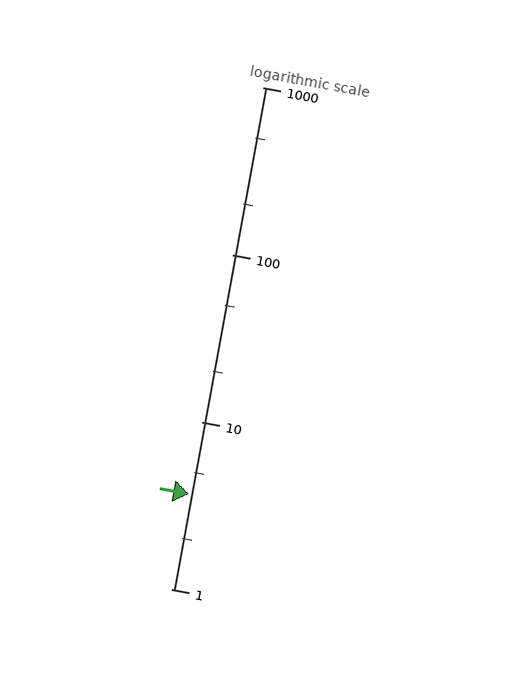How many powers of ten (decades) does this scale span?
The scale spans 3 decades, from 1 to 1000.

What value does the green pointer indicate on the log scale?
The pointer indicates approximately 3.7.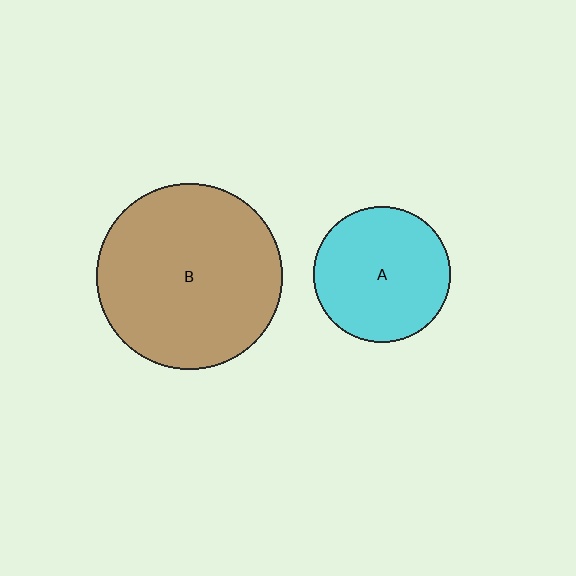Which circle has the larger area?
Circle B (brown).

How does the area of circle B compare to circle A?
Approximately 1.9 times.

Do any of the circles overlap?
No, none of the circles overlap.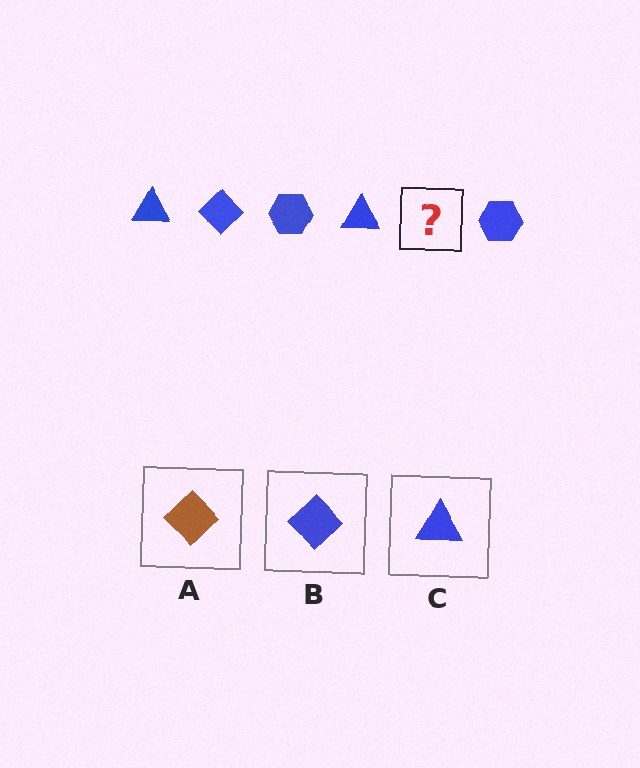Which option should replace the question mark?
Option B.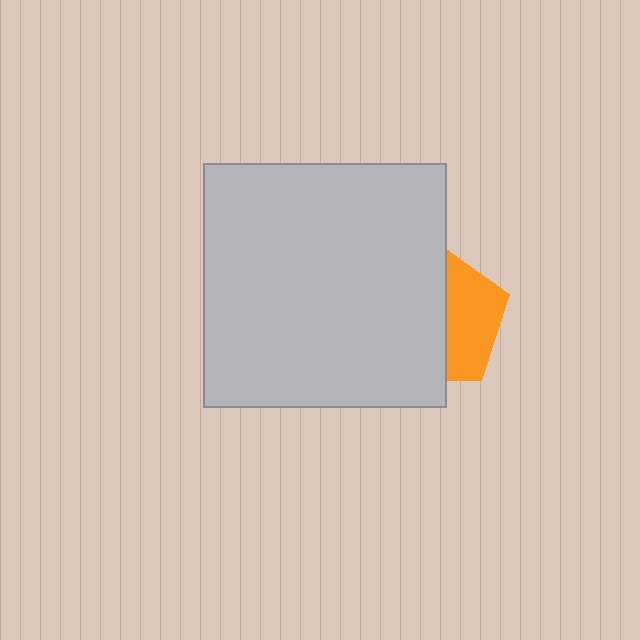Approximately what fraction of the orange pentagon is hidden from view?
Roughly 61% of the orange pentagon is hidden behind the light gray square.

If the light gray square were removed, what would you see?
You would see the complete orange pentagon.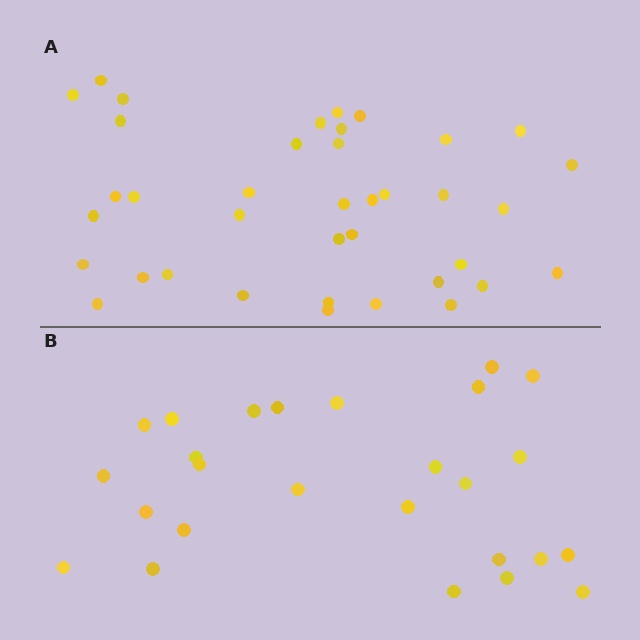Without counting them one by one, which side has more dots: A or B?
Region A (the top region) has more dots.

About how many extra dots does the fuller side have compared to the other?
Region A has roughly 12 or so more dots than region B.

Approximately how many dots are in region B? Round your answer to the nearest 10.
About 30 dots. (The exact count is 26, which rounds to 30.)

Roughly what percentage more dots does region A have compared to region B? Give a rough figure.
About 45% more.